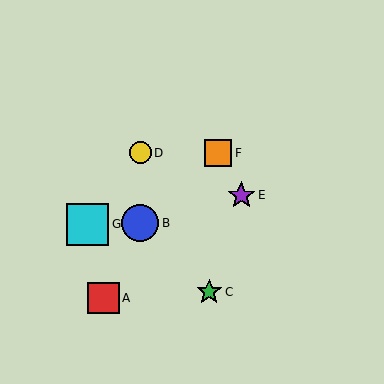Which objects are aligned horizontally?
Objects D, F are aligned horizontally.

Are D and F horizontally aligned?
Yes, both are at y≈153.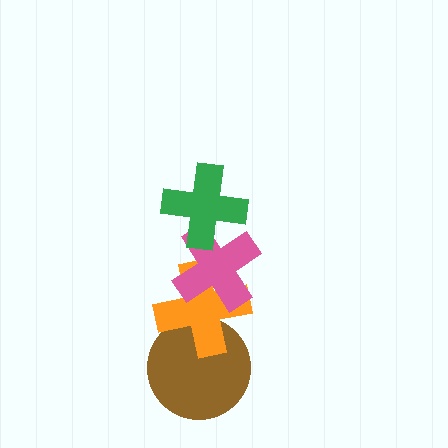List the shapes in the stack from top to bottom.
From top to bottom: the green cross, the pink cross, the orange cross, the brown circle.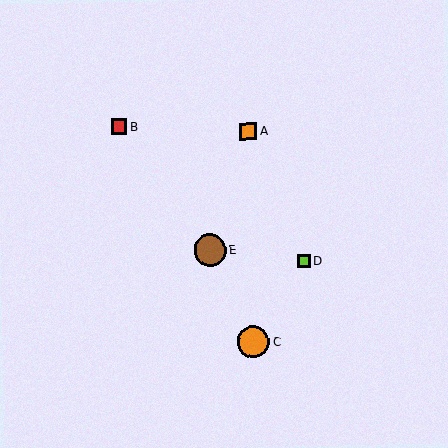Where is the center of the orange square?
The center of the orange square is at (248, 131).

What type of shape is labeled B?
Shape B is a red square.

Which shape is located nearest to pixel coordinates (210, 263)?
The brown circle (labeled E) at (210, 250) is nearest to that location.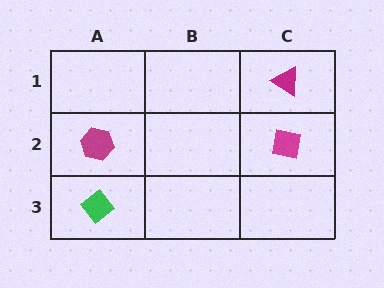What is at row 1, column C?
A magenta triangle.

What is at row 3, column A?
A green diamond.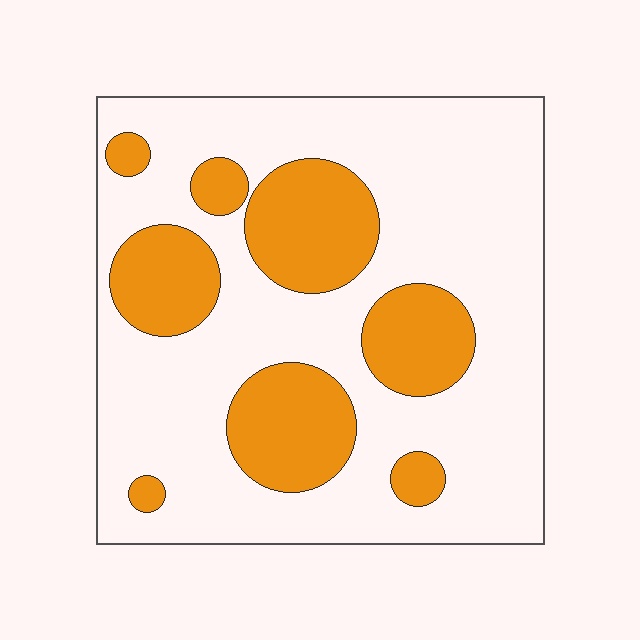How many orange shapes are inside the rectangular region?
8.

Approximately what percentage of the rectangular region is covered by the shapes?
Approximately 30%.